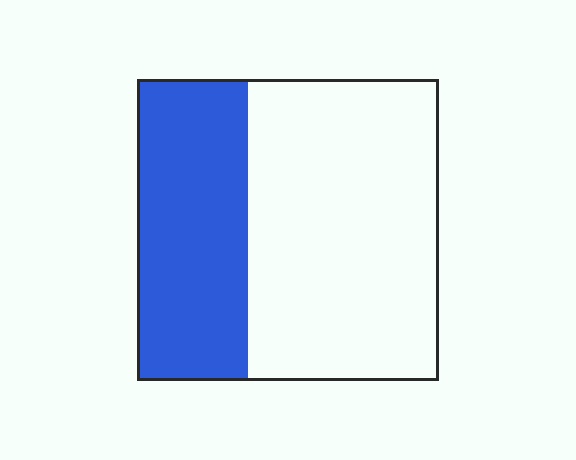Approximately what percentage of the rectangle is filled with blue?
Approximately 35%.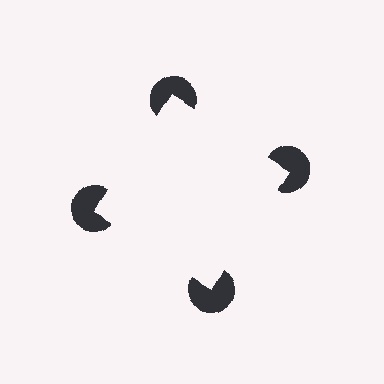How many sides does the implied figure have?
4 sides.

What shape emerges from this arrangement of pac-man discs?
An illusory square — its edges are inferred from the aligned wedge cuts in the pac-man discs, not physically drawn.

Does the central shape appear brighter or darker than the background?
It typically appears slightly brighter than the background, even though no actual brightness change is drawn.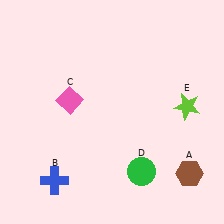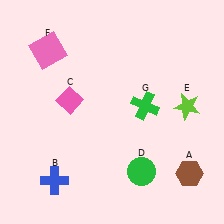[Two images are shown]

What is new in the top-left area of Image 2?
A pink square (F) was added in the top-left area of Image 2.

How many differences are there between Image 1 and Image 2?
There are 2 differences between the two images.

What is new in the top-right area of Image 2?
A green cross (G) was added in the top-right area of Image 2.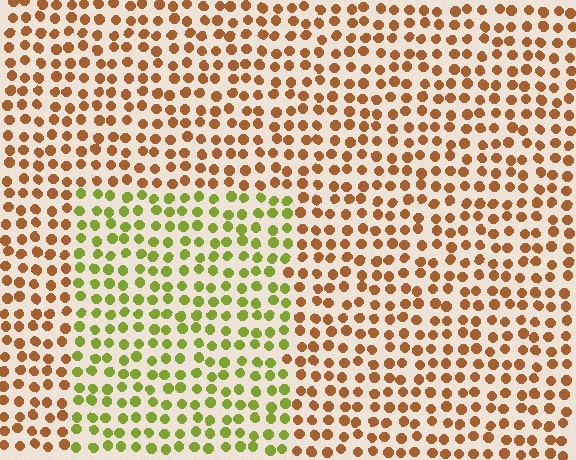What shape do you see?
I see a rectangle.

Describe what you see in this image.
The image is filled with small brown elements in a uniform arrangement. A rectangle-shaped region is visible where the elements are tinted to a slightly different hue, forming a subtle color boundary.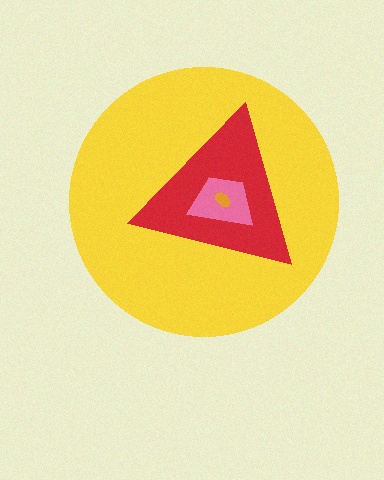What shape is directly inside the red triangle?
The pink trapezoid.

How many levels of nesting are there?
4.